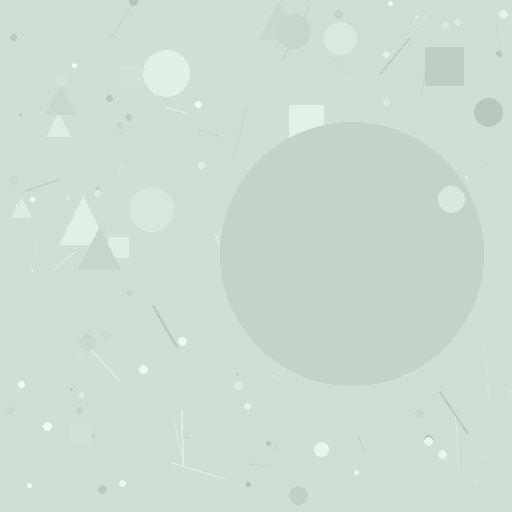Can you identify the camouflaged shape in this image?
The camouflaged shape is a circle.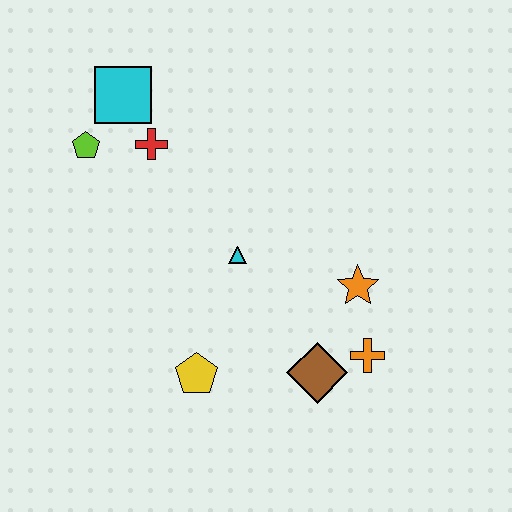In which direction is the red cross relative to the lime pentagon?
The red cross is to the right of the lime pentagon.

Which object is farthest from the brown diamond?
The cyan square is farthest from the brown diamond.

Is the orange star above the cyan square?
No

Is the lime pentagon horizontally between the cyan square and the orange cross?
No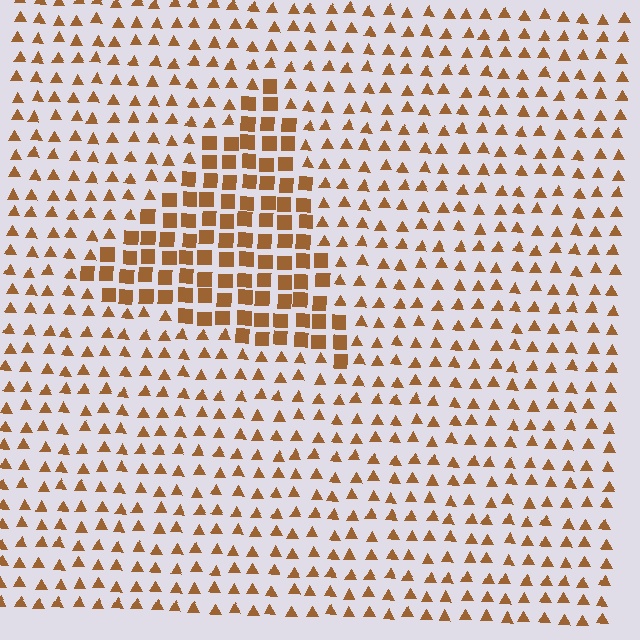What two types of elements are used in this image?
The image uses squares inside the triangle region and triangles outside it.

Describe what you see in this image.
The image is filled with small brown elements arranged in a uniform grid. A triangle-shaped region contains squares, while the surrounding area contains triangles. The boundary is defined purely by the change in element shape.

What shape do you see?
I see a triangle.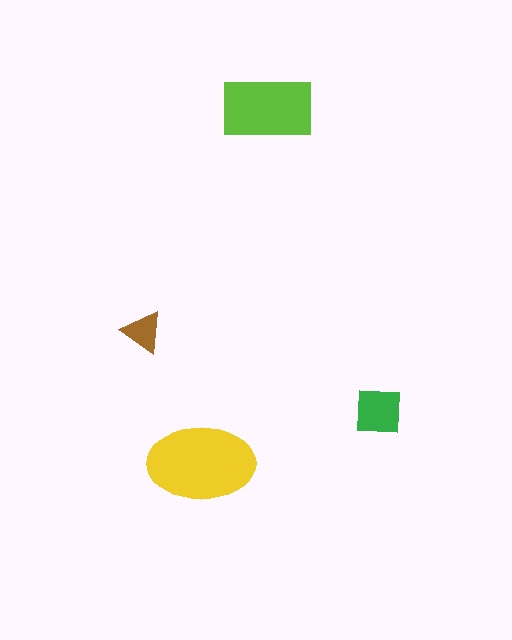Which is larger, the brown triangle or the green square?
The green square.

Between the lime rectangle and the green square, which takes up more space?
The lime rectangle.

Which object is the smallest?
The brown triangle.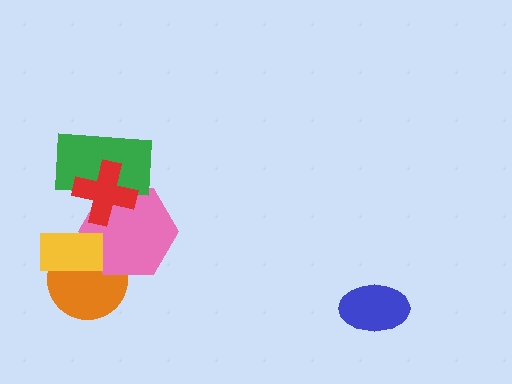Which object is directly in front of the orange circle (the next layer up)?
The pink hexagon is directly in front of the orange circle.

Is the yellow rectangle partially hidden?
No, no other shape covers it.